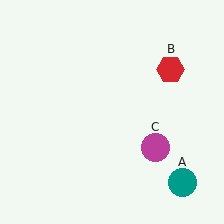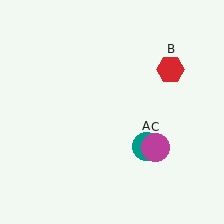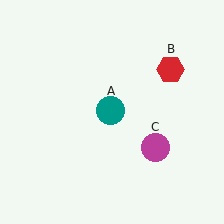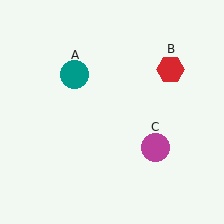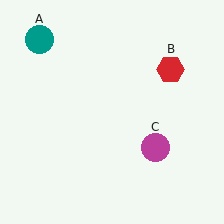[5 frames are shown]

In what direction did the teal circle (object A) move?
The teal circle (object A) moved up and to the left.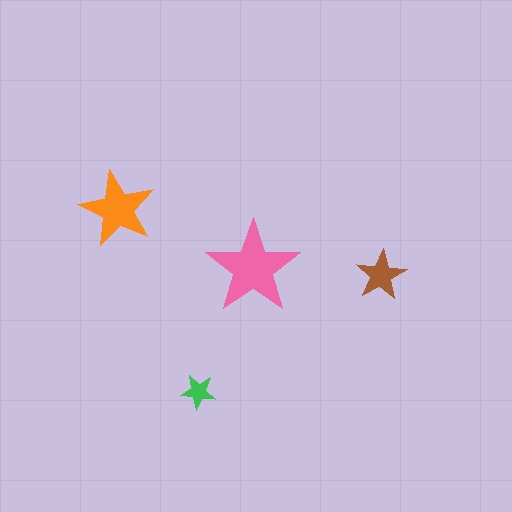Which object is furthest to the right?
The brown star is rightmost.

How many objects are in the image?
There are 4 objects in the image.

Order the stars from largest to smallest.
the pink one, the orange one, the brown one, the green one.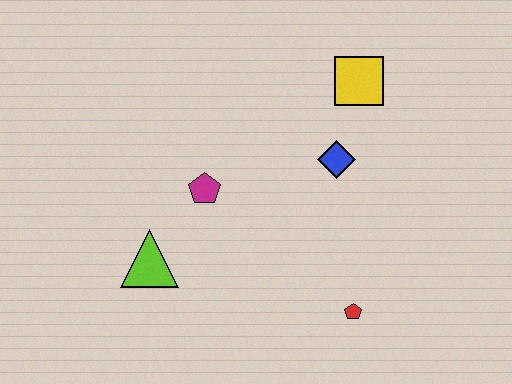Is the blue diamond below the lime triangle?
No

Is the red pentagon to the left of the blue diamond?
No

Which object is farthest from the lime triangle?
The yellow square is farthest from the lime triangle.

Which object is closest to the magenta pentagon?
The lime triangle is closest to the magenta pentagon.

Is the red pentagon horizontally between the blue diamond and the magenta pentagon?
No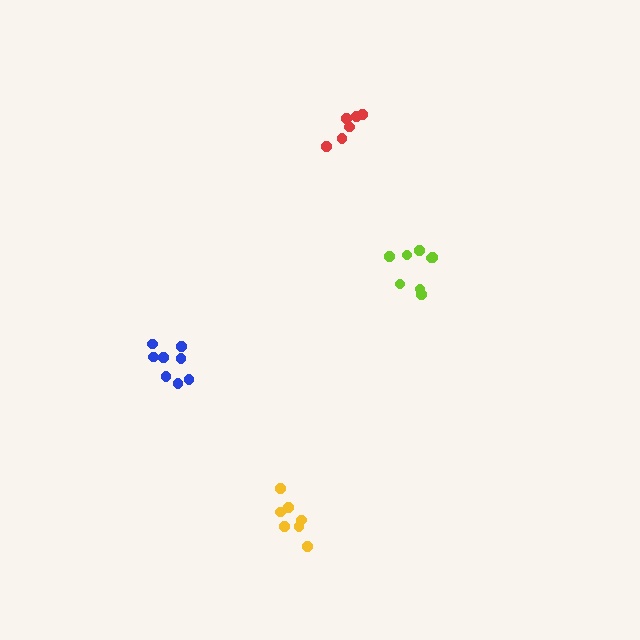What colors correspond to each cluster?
The clusters are colored: blue, yellow, red, lime.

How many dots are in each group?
Group 1: 9 dots, Group 2: 7 dots, Group 3: 6 dots, Group 4: 8 dots (30 total).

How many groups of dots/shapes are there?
There are 4 groups.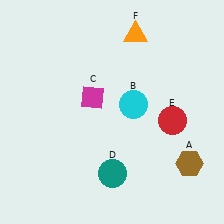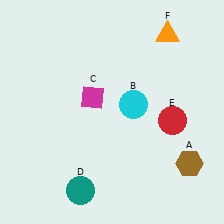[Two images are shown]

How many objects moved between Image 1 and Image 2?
2 objects moved between the two images.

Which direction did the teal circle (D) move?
The teal circle (D) moved left.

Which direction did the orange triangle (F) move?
The orange triangle (F) moved right.